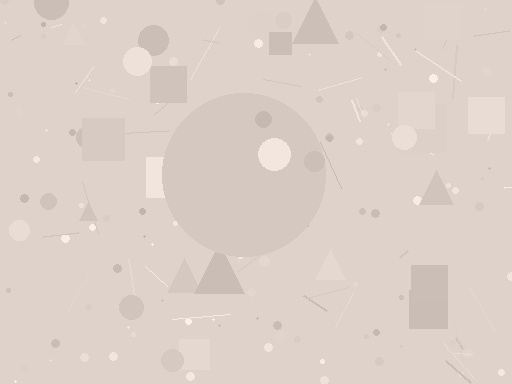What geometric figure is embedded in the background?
A circle is embedded in the background.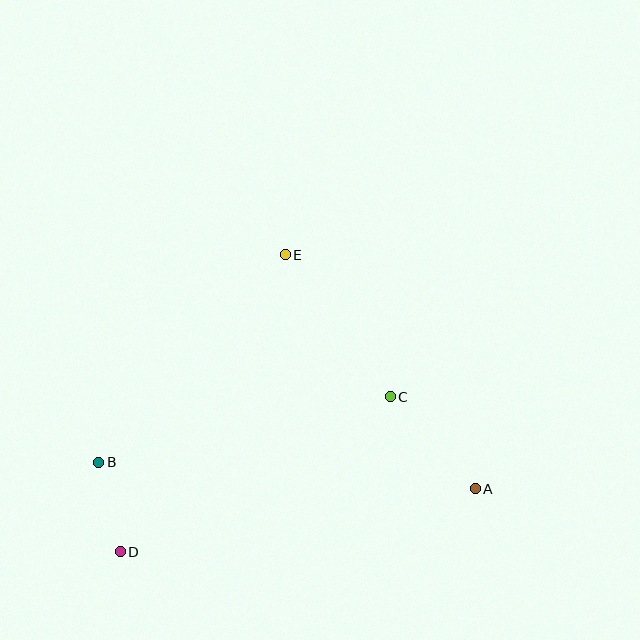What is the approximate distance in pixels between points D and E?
The distance between D and E is approximately 340 pixels.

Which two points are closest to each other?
Points B and D are closest to each other.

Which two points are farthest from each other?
Points A and B are farthest from each other.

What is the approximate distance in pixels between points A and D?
The distance between A and D is approximately 361 pixels.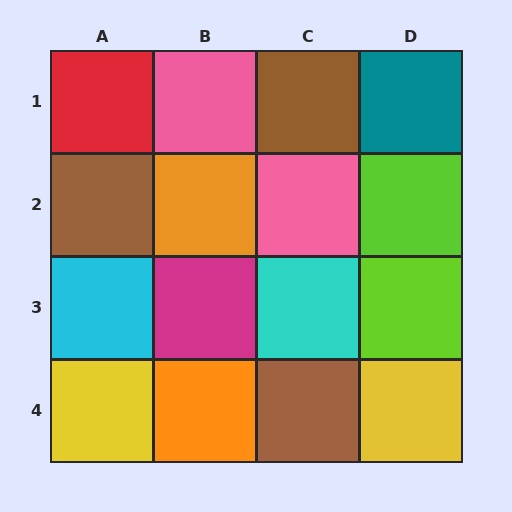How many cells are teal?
1 cell is teal.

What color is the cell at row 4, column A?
Yellow.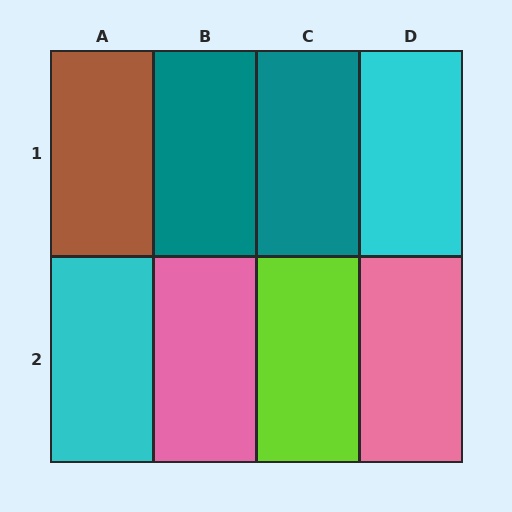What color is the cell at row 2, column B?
Pink.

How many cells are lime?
1 cell is lime.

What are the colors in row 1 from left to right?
Brown, teal, teal, cyan.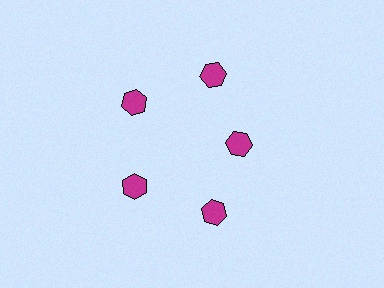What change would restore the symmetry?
The symmetry would be restored by moving it outward, back onto the ring so that all 5 hexagons sit at equal angles and equal distance from the center.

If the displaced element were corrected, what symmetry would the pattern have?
It would have 5-fold rotational symmetry — the pattern would map onto itself every 72 degrees.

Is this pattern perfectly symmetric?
No. The 5 magenta hexagons are arranged in a ring, but one element near the 3 o'clock position is pulled inward toward the center, breaking the 5-fold rotational symmetry.